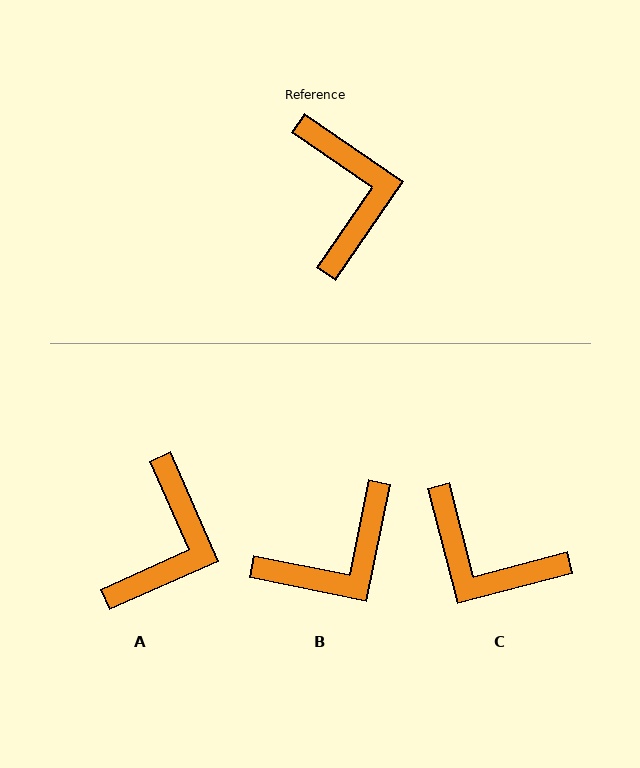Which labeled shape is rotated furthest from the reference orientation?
C, about 131 degrees away.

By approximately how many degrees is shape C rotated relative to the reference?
Approximately 131 degrees clockwise.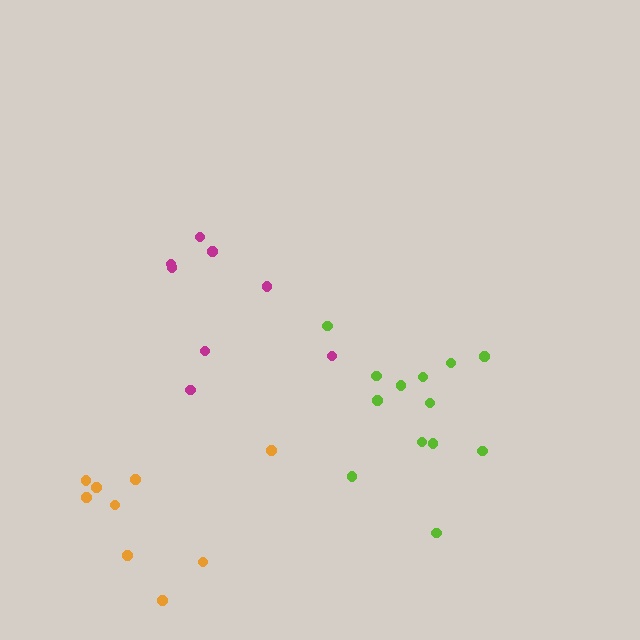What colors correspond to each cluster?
The clusters are colored: magenta, lime, orange.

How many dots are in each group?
Group 1: 8 dots, Group 2: 13 dots, Group 3: 9 dots (30 total).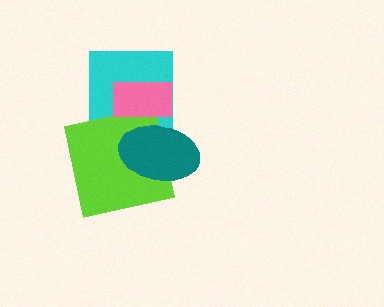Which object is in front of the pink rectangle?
The teal ellipse is in front of the pink rectangle.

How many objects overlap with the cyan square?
3 objects overlap with the cyan square.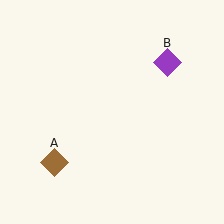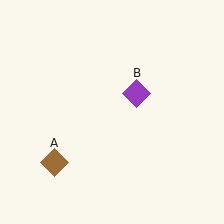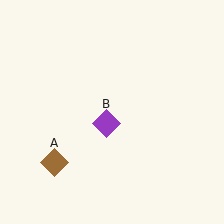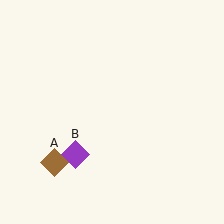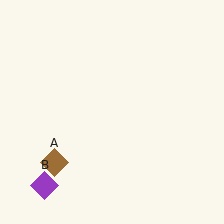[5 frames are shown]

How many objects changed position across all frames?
1 object changed position: purple diamond (object B).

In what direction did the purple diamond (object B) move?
The purple diamond (object B) moved down and to the left.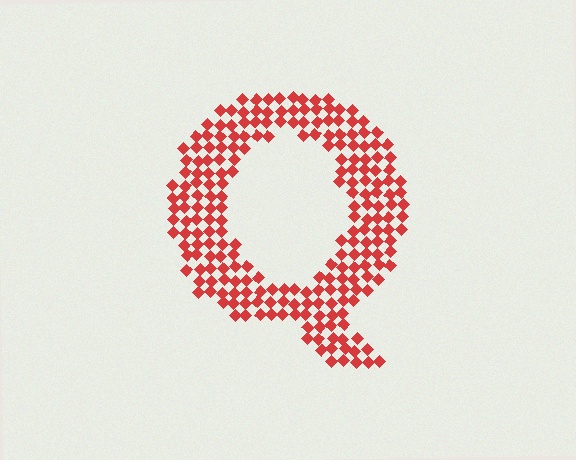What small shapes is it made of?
It is made of small diamonds.